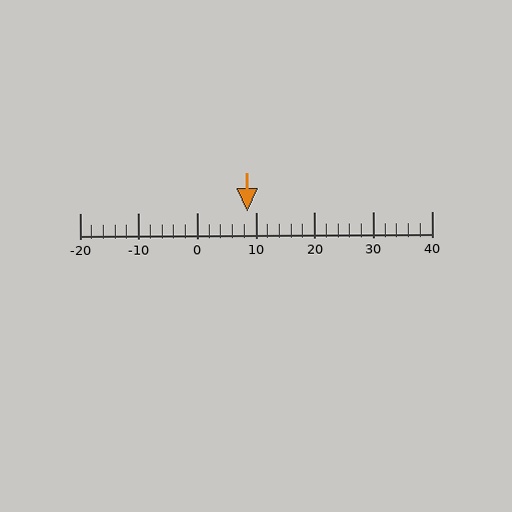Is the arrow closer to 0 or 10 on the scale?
The arrow is closer to 10.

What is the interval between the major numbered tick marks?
The major tick marks are spaced 10 units apart.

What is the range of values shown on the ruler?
The ruler shows values from -20 to 40.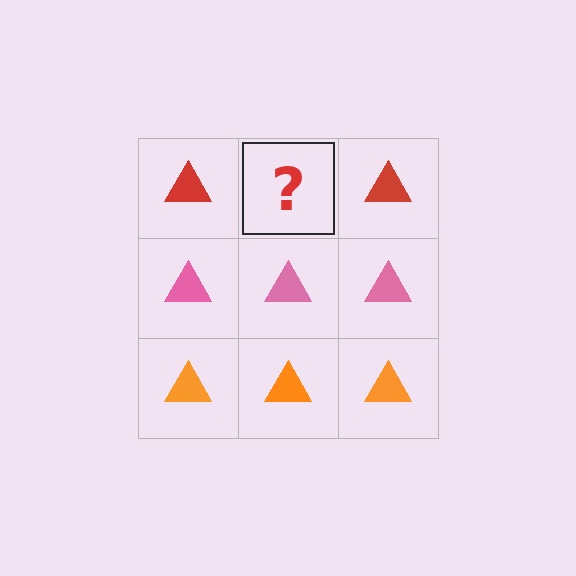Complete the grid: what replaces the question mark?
The question mark should be replaced with a red triangle.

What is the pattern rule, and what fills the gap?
The rule is that each row has a consistent color. The gap should be filled with a red triangle.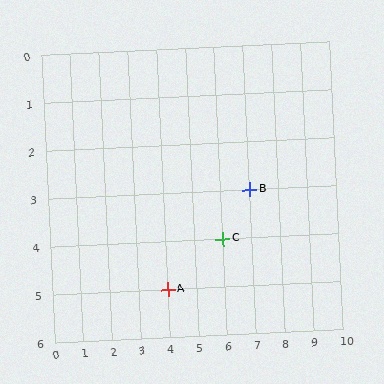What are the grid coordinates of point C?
Point C is at grid coordinates (6, 4).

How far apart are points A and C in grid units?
Points A and C are 2 columns and 1 row apart (about 2.2 grid units diagonally).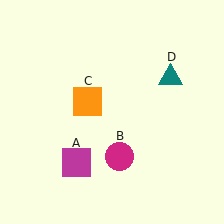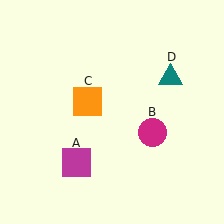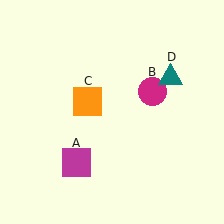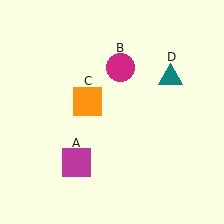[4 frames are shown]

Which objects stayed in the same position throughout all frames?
Magenta square (object A) and orange square (object C) and teal triangle (object D) remained stationary.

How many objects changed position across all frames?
1 object changed position: magenta circle (object B).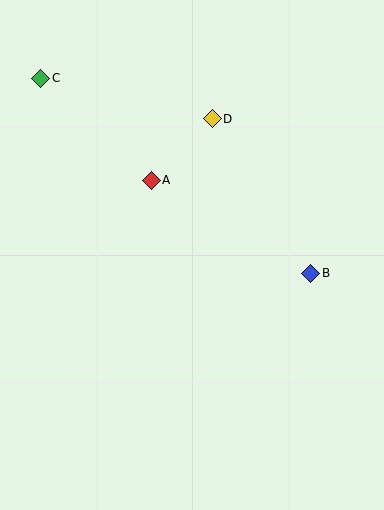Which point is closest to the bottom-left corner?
Point A is closest to the bottom-left corner.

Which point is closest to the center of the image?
Point A at (151, 180) is closest to the center.